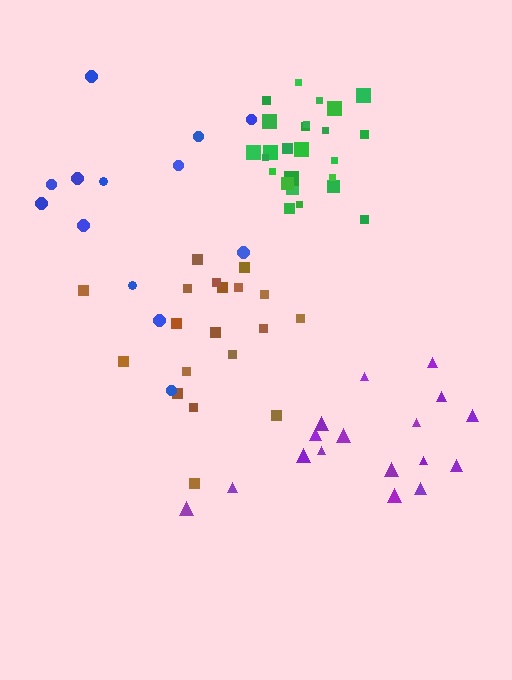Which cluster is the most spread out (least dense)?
Blue.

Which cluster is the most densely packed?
Green.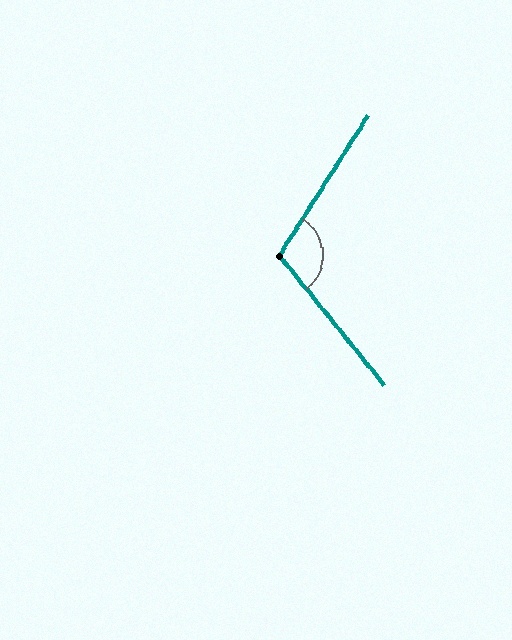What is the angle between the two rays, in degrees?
Approximately 109 degrees.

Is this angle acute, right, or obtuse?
It is obtuse.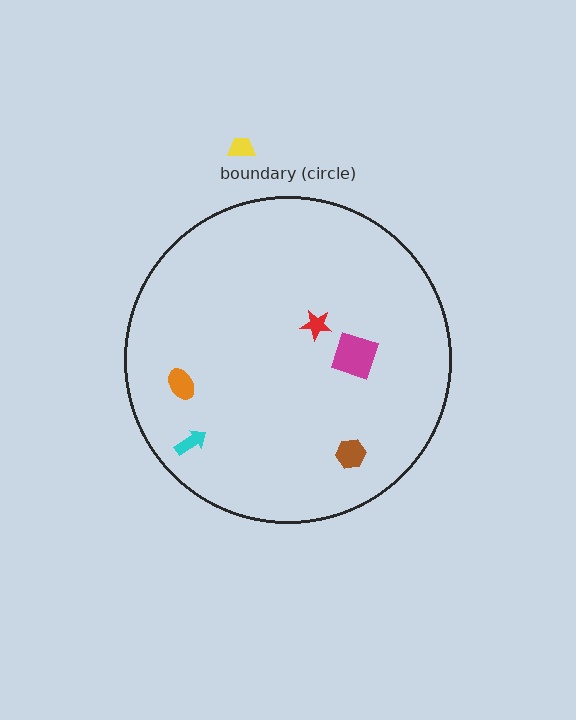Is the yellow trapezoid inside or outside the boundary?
Outside.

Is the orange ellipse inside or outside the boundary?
Inside.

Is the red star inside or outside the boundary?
Inside.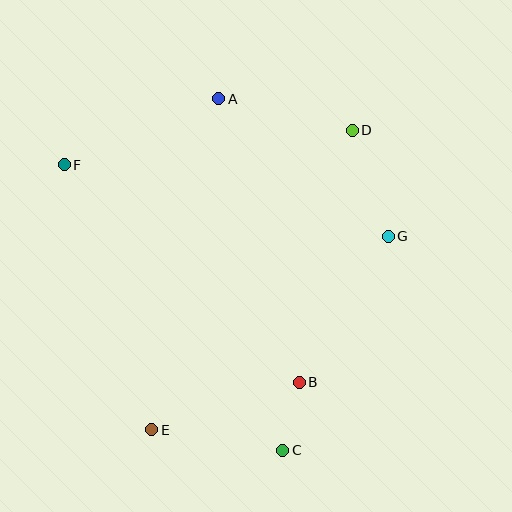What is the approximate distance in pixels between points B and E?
The distance between B and E is approximately 155 pixels.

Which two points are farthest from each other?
Points D and E are farthest from each other.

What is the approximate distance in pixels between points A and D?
The distance between A and D is approximately 137 pixels.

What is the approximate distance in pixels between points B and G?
The distance between B and G is approximately 171 pixels.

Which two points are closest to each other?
Points B and C are closest to each other.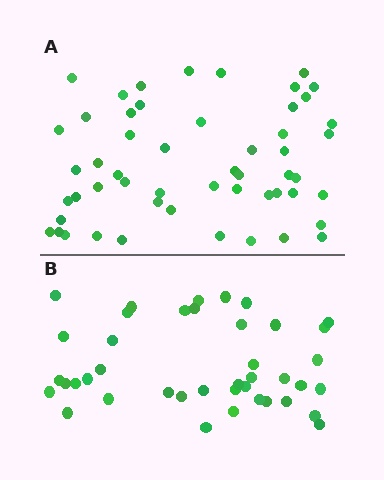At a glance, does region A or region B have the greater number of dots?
Region A (the top region) has more dots.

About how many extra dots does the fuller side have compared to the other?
Region A has roughly 12 or so more dots than region B.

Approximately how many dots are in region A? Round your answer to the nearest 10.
About 50 dots. (The exact count is 53, which rounds to 50.)